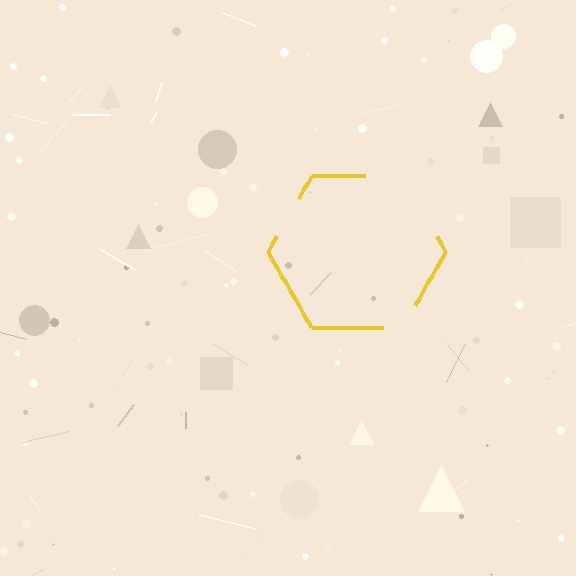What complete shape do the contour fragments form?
The contour fragments form a hexagon.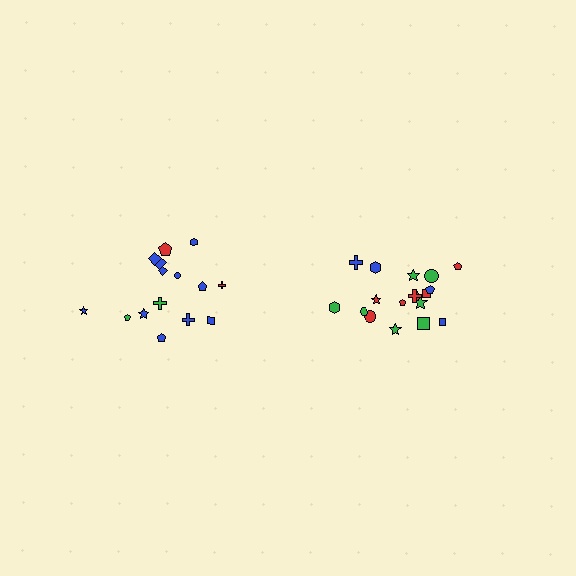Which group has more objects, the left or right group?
The right group.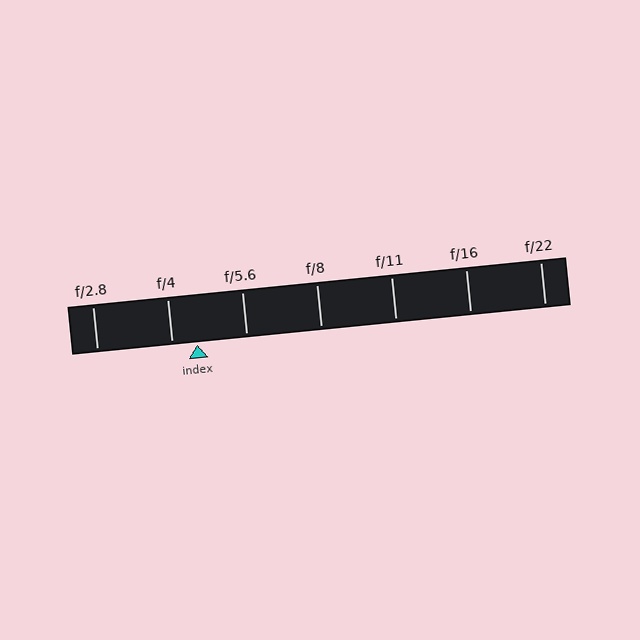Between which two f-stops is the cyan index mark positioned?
The index mark is between f/4 and f/5.6.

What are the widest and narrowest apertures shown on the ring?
The widest aperture shown is f/2.8 and the narrowest is f/22.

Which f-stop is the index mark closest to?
The index mark is closest to f/4.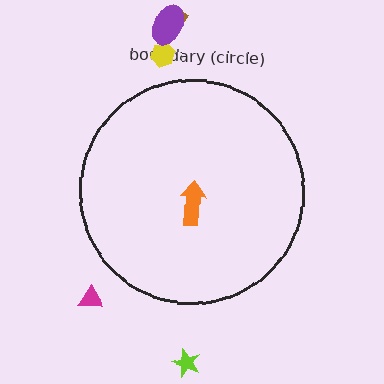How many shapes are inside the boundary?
1 inside, 5 outside.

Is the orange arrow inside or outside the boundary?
Inside.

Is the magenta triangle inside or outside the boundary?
Outside.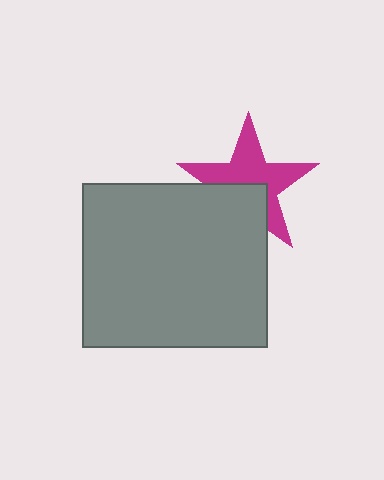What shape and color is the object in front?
The object in front is a gray rectangle.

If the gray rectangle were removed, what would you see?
You would see the complete magenta star.